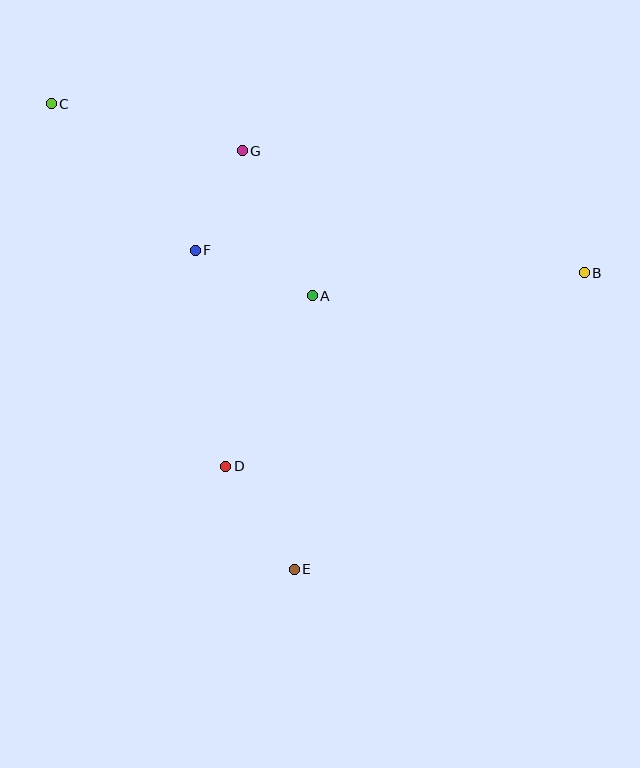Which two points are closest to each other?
Points F and G are closest to each other.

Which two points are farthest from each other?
Points B and C are farthest from each other.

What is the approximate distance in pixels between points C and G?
The distance between C and G is approximately 197 pixels.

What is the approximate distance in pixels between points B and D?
The distance between B and D is approximately 407 pixels.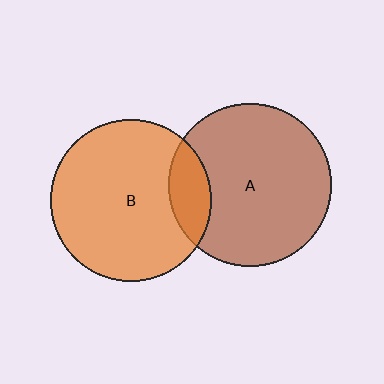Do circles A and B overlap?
Yes.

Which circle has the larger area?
Circle A (brown).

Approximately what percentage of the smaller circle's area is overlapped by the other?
Approximately 15%.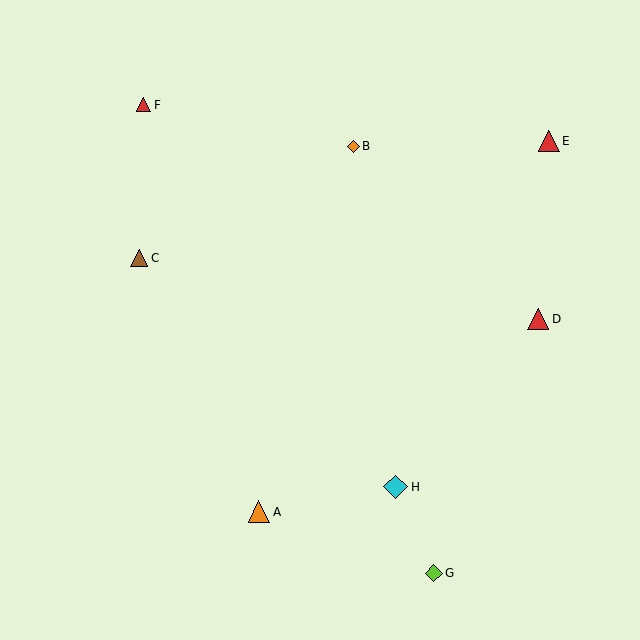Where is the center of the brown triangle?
The center of the brown triangle is at (139, 258).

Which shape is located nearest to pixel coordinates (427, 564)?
The lime diamond (labeled G) at (434, 573) is nearest to that location.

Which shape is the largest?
The cyan diamond (labeled H) is the largest.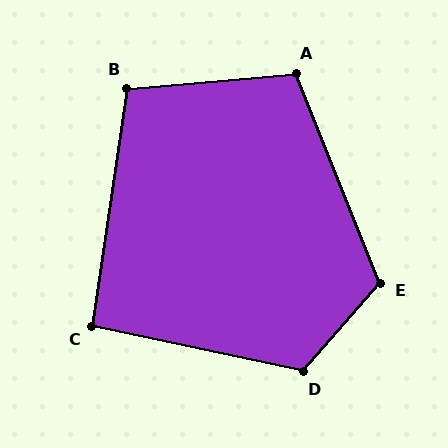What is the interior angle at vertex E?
Approximately 117 degrees (obtuse).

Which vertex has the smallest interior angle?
C, at approximately 94 degrees.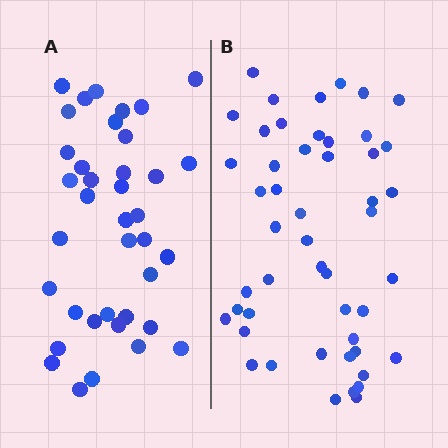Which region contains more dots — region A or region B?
Region B (the right region) has more dots.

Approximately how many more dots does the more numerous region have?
Region B has roughly 12 or so more dots than region A.